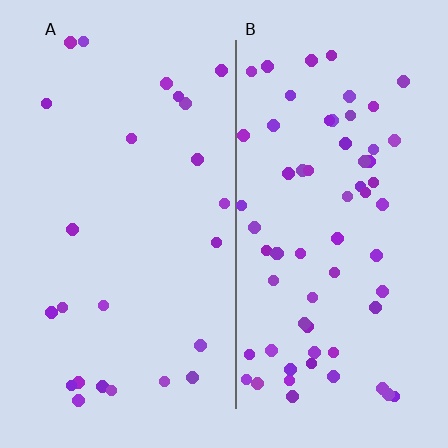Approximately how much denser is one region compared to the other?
Approximately 2.7× — region B over region A.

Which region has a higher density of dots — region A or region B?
B (the right).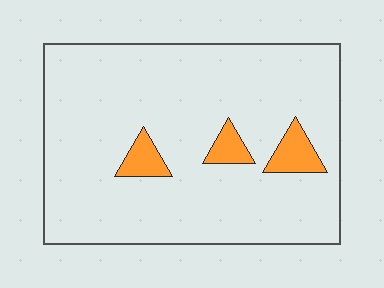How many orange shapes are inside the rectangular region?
3.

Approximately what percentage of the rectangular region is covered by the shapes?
Approximately 10%.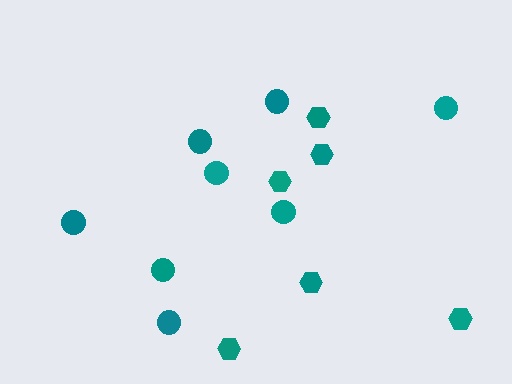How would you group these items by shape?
There are 2 groups: one group of hexagons (6) and one group of circles (8).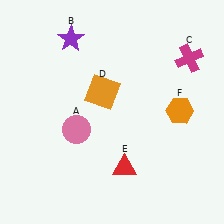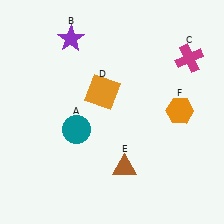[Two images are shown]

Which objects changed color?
A changed from pink to teal. E changed from red to brown.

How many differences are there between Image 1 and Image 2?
There are 2 differences between the two images.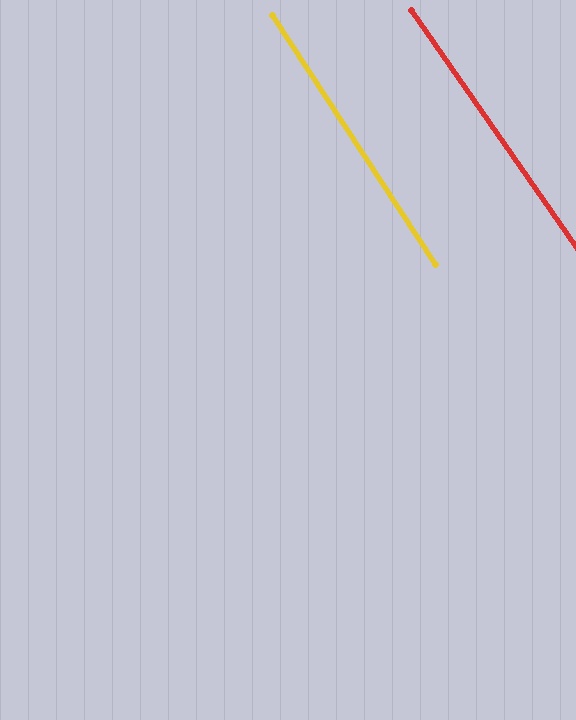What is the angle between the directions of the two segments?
Approximately 2 degrees.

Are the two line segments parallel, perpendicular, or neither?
Parallel — their directions differ by only 1.6°.